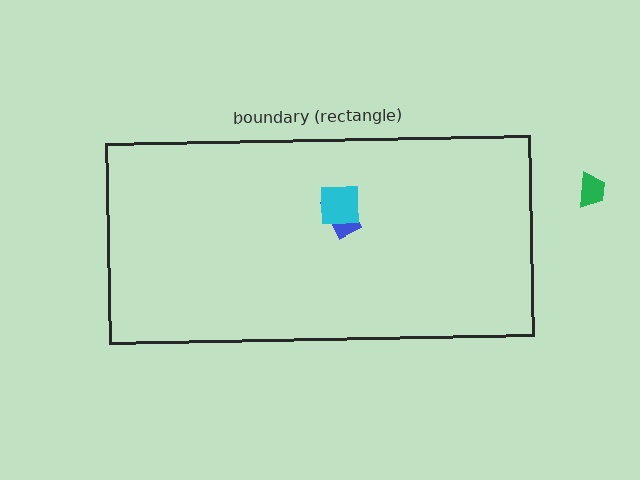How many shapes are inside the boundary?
2 inside, 1 outside.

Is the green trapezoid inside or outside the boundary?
Outside.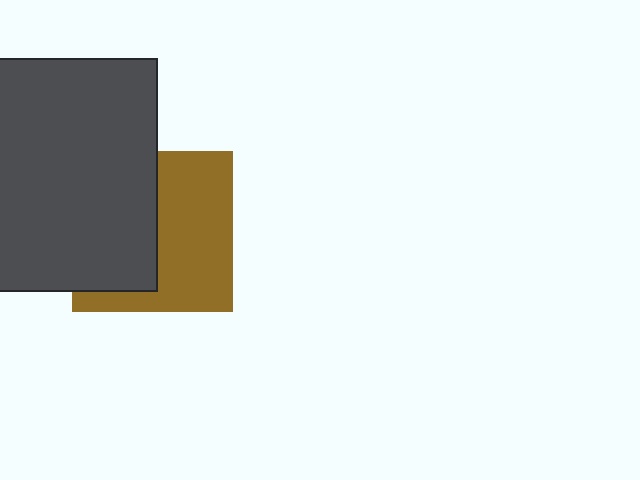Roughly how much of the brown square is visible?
About half of it is visible (roughly 54%).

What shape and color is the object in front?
The object in front is a dark gray rectangle.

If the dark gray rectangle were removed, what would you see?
You would see the complete brown square.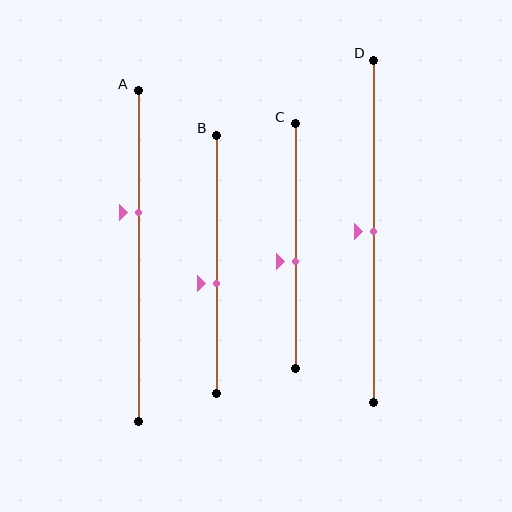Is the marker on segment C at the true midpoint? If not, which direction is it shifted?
No, the marker on segment C is shifted downward by about 6% of the segment length.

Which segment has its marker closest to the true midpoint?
Segment D has its marker closest to the true midpoint.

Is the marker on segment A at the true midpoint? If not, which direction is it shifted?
No, the marker on segment A is shifted upward by about 13% of the segment length.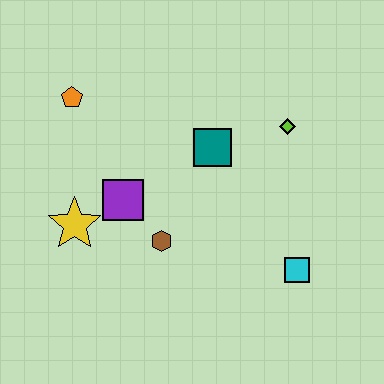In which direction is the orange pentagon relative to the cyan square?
The orange pentagon is to the left of the cyan square.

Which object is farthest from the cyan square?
The orange pentagon is farthest from the cyan square.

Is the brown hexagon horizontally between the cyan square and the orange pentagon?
Yes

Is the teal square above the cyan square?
Yes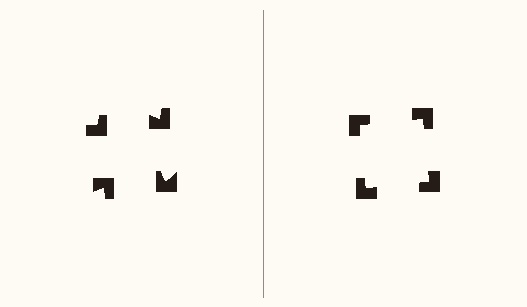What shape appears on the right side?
An illusory square.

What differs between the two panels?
The notched squares are positioned identically on both sides; only the wedge orientations differ. On the right they align to a square; on the left they are misaligned.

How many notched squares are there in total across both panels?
8 — 4 on each side.